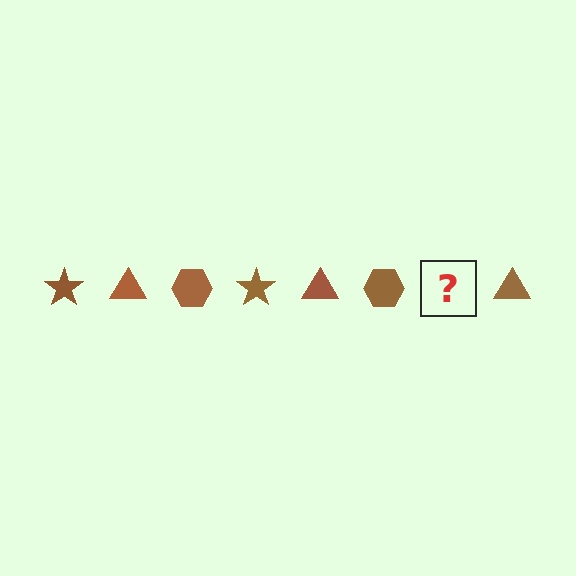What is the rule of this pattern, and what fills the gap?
The rule is that the pattern cycles through star, triangle, hexagon shapes in brown. The gap should be filled with a brown star.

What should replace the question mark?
The question mark should be replaced with a brown star.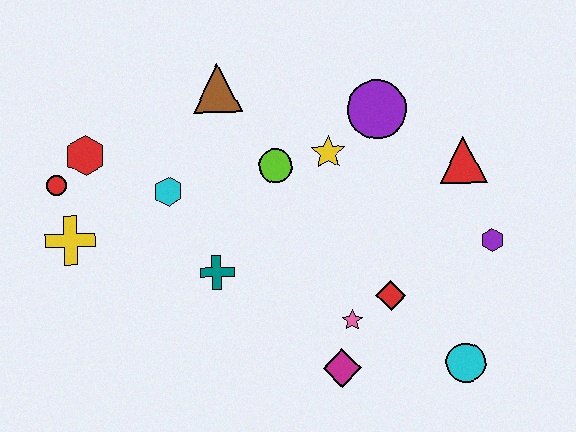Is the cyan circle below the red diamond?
Yes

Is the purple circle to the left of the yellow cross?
No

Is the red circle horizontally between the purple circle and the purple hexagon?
No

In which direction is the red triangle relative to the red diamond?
The red triangle is above the red diamond.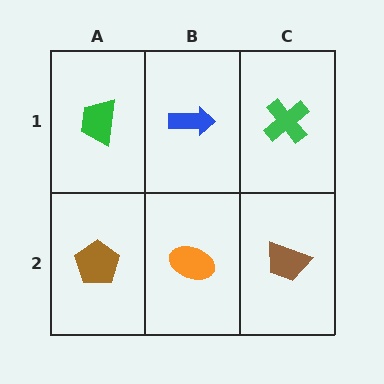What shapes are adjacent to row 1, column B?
An orange ellipse (row 2, column B), a green trapezoid (row 1, column A), a green cross (row 1, column C).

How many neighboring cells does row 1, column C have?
2.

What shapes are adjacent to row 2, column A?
A green trapezoid (row 1, column A), an orange ellipse (row 2, column B).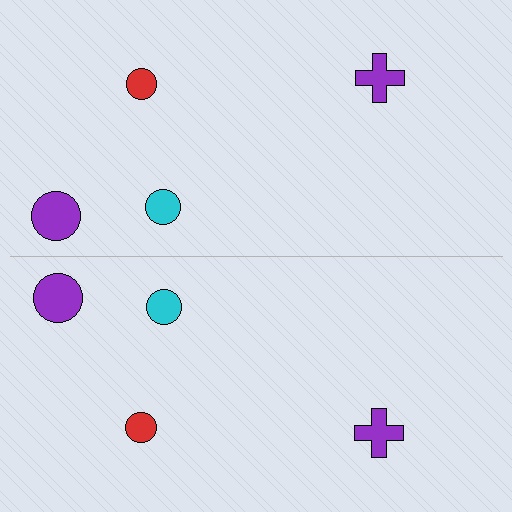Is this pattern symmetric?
Yes, this pattern has bilateral (reflection) symmetry.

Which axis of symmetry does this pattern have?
The pattern has a horizontal axis of symmetry running through the center of the image.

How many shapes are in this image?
There are 8 shapes in this image.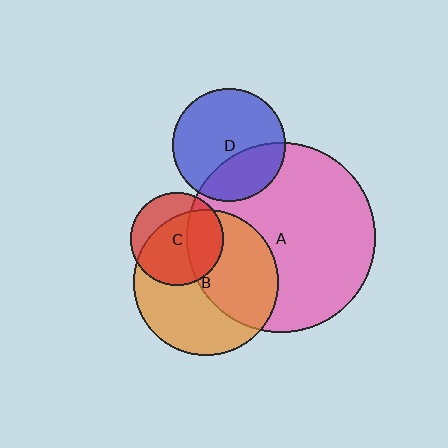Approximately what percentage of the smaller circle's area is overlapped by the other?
Approximately 50%.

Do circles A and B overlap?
Yes.